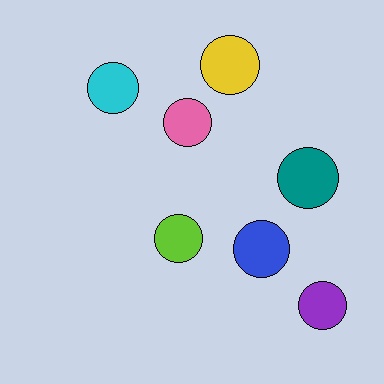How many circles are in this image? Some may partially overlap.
There are 7 circles.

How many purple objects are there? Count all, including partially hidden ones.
There is 1 purple object.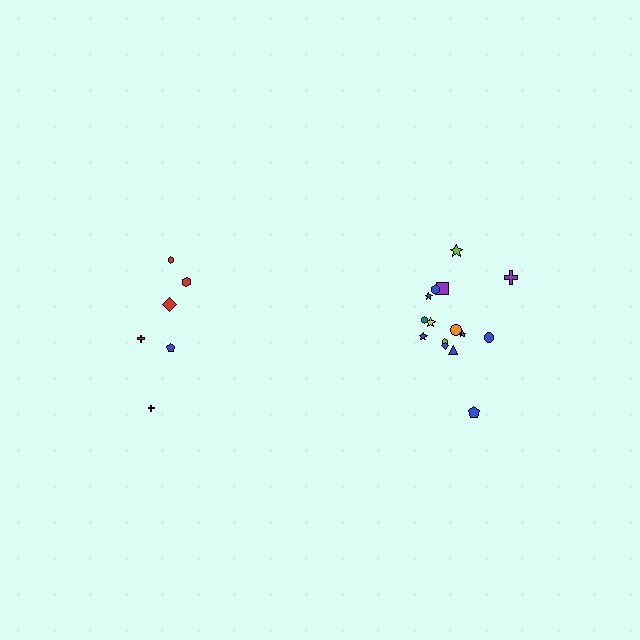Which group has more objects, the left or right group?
The right group.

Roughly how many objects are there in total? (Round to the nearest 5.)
Roughly 20 objects in total.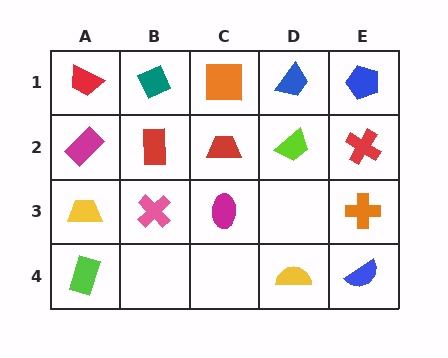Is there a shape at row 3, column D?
No, that cell is empty.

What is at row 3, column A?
A yellow trapezoid.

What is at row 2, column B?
A red rectangle.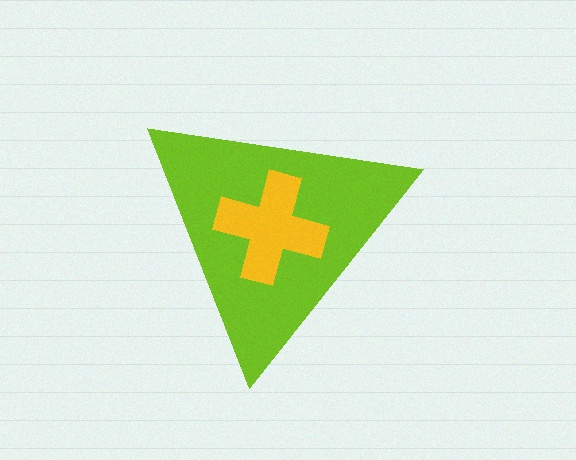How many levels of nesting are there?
2.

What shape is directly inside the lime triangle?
The yellow cross.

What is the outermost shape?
The lime triangle.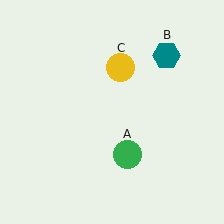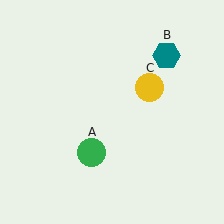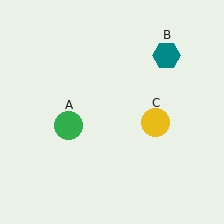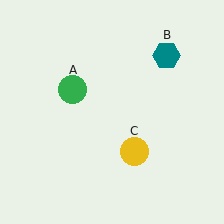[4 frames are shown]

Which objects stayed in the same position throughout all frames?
Teal hexagon (object B) remained stationary.